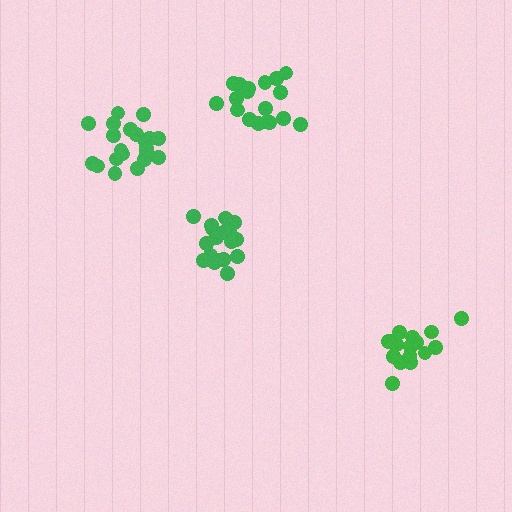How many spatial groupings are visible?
There are 4 spatial groupings.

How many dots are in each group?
Group 1: 19 dots, Group 2: 17 dots, Group 3: 19 dots, Group 4: 21 dots (76 total).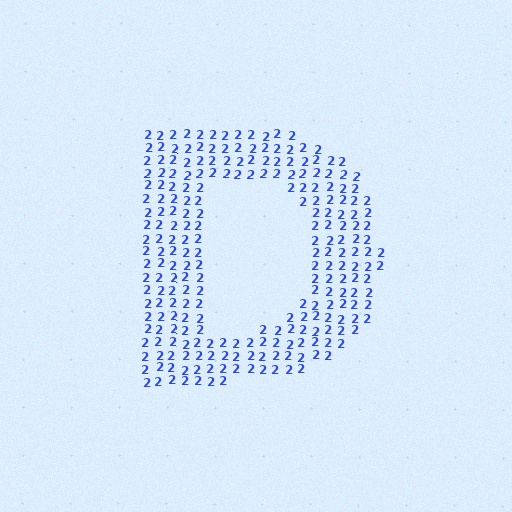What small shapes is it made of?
It is made of small digit 2's.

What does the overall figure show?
The overall figure shows the letter D.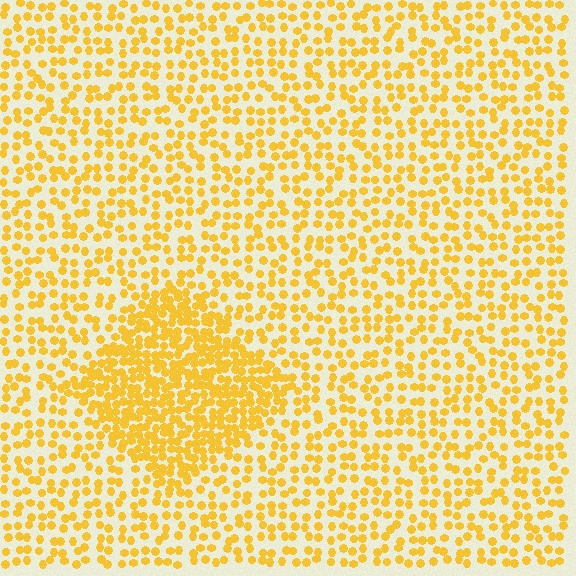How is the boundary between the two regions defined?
The boundary is defined by a change in element density (approximately 2.1x ratio). All elements are the same color, size, and shape.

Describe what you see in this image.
The image contains small yellow elements arranged at two different densities. A diamond-shaped region is visible where the elements are more densely packed than the surrounding area.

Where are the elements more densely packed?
The elements are more densely packed inside the diamond boundary.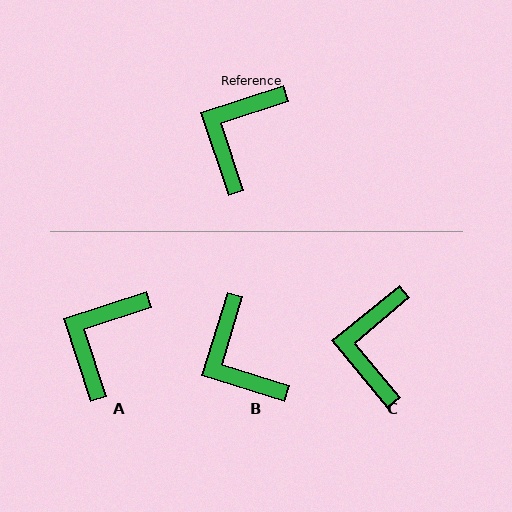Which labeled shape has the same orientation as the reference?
A.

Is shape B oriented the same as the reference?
No, it is off by about 55 degrees.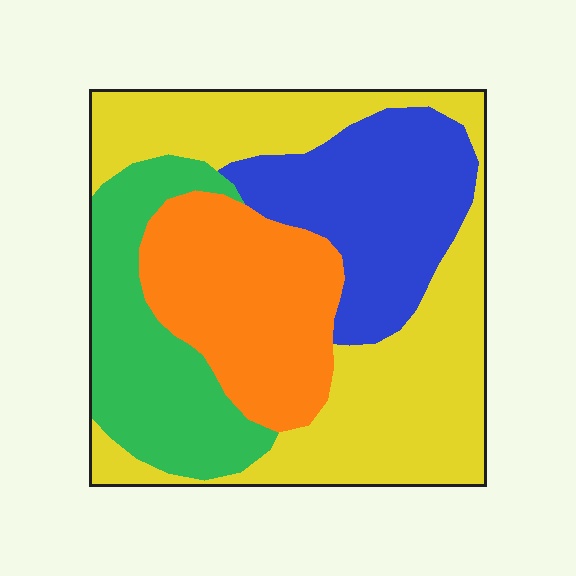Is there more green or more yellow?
Yellow.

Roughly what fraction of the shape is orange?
Orange takes up between a sixth and a third of the shape.